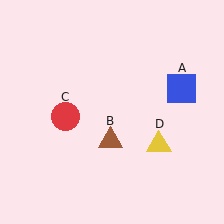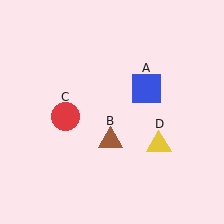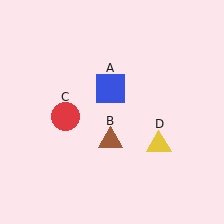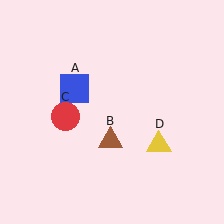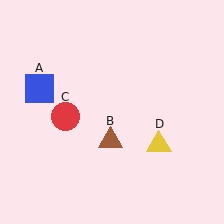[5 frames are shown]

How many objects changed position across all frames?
1 object changed position: blue square (object A).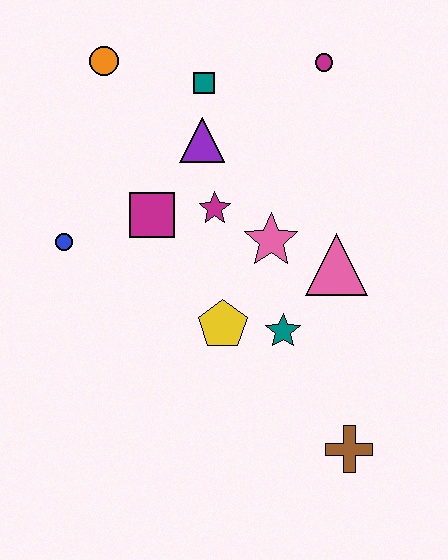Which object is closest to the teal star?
The yellow pentagon is closest to the teal star.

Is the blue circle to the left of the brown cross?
Yes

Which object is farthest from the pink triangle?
The orange circle is farthest from the pink triangle.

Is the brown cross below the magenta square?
Yes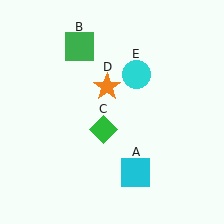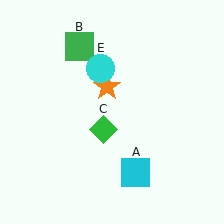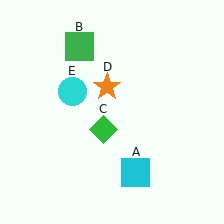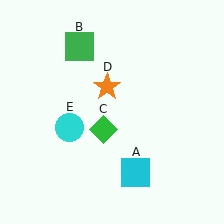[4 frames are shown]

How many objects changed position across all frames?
1 object changed position: cyan circle (object E).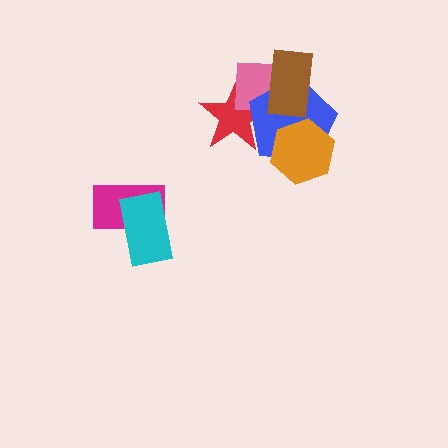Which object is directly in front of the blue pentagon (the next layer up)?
The orange hexagon is directly in front of the blue pentagon.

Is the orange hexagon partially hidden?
No, no other shape covers it.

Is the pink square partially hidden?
Yes, it is partially covered by another shape.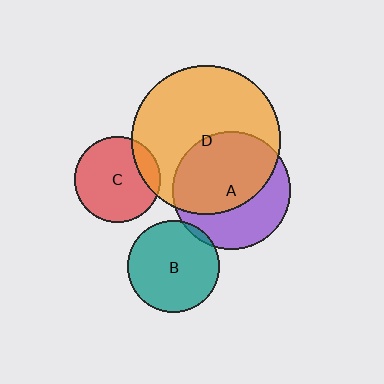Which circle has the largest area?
Circle D (orange).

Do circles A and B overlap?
Yes.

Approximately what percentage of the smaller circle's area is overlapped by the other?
Approximately 5%.